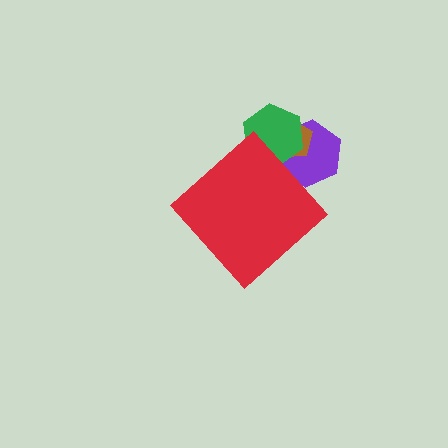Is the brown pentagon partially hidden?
Yes, the brown pentagon is partially hidden behind the red diamond.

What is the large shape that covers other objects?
A red diamond.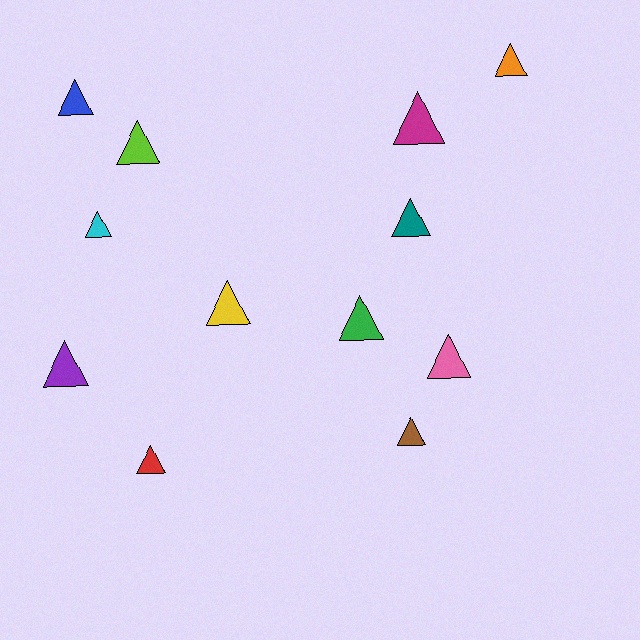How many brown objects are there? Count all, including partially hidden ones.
There is 1 brown object.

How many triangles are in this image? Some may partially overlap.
There are 12 triangles.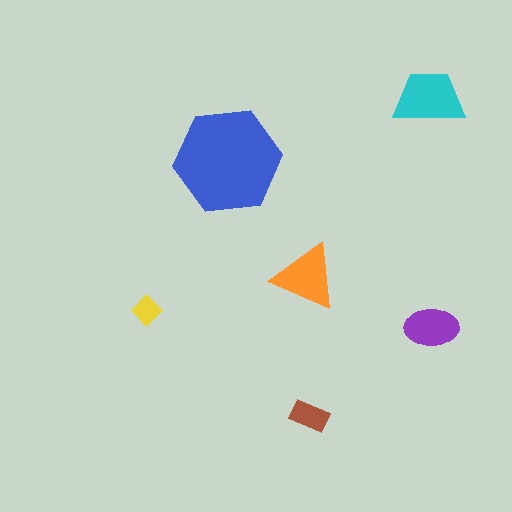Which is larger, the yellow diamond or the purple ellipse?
The purple ellipse.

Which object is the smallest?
The yellow diamond.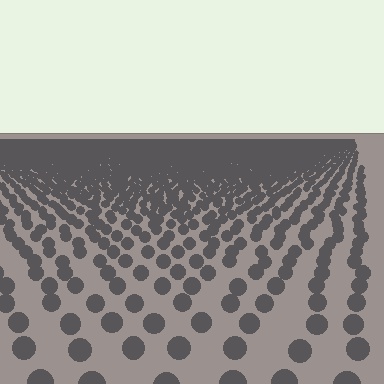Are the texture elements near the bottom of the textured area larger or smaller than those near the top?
Larger. Near the bottom, elements are closer to the viewer and appear at a bigger on-screen size.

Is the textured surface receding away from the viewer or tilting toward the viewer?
The surface is receding away from the viewer. Texture elements get smaller and denser toward the top.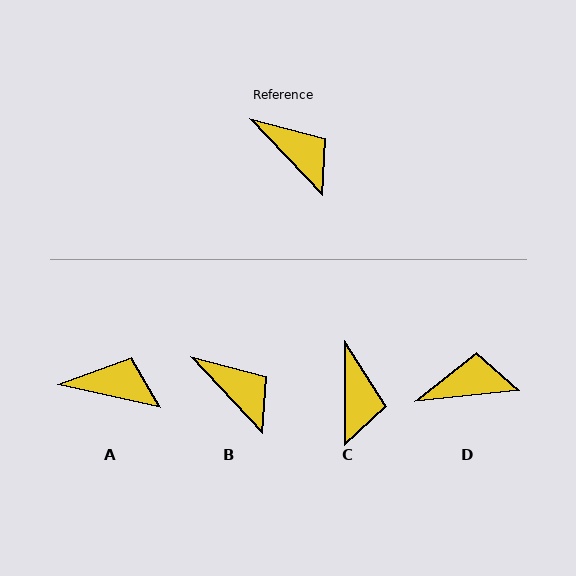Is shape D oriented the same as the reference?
No, it is off by about 52 degrees.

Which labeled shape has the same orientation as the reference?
B.